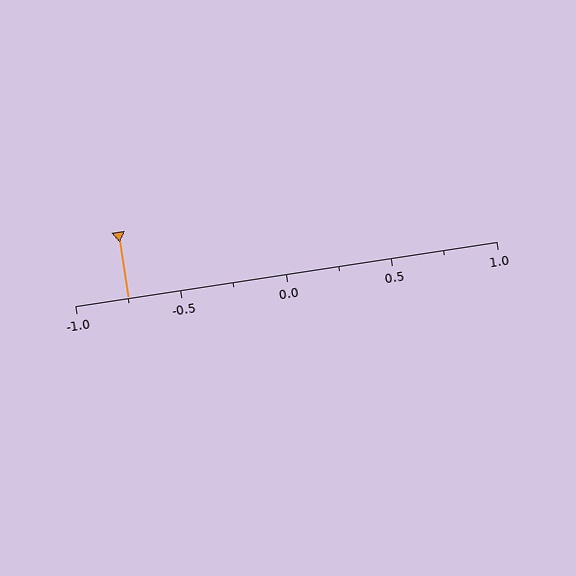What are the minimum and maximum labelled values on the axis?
The axis runs from -1.0 to 1.0.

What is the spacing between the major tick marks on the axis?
The major ticks are spaced 0.5 apart.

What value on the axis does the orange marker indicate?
The marker indicates approximately -0.75.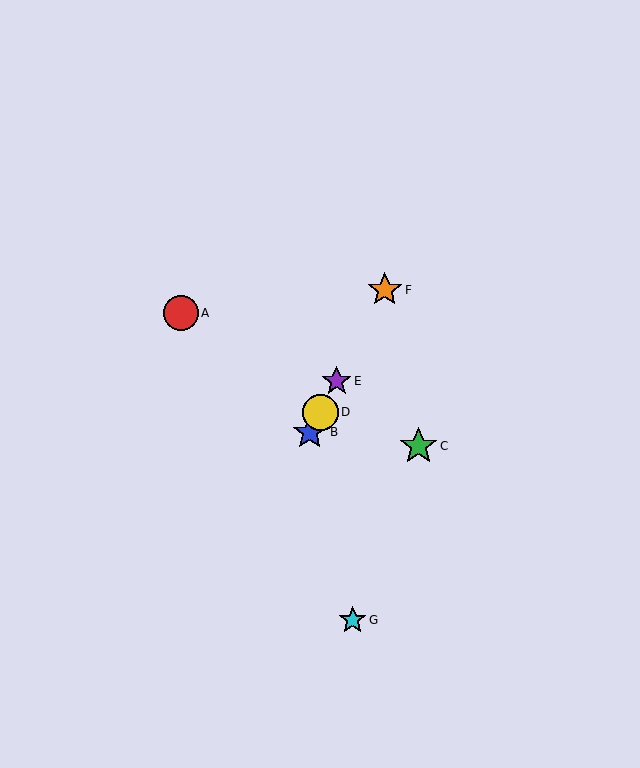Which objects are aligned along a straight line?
Objects B, D, E, F are aligned along a straight line.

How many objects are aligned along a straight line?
4 objects (B, D, E, F) are aligned along a straight line.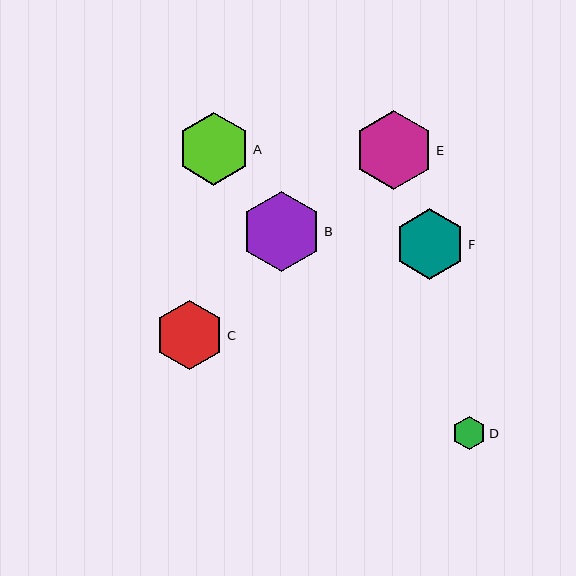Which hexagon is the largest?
Hexagon B is the largest with a size of approximately 80 pixels.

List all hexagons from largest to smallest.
From largest to smallest: B, E, A, F, C, D.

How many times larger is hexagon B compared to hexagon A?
Hexagon B is approximately 1.1 times the size of hexagon A.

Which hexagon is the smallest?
Hexagon D is the smallest with a size of approximately 33 pixels.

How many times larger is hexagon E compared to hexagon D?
Hexagon E is approximately 2.4 times the size of hexagon D.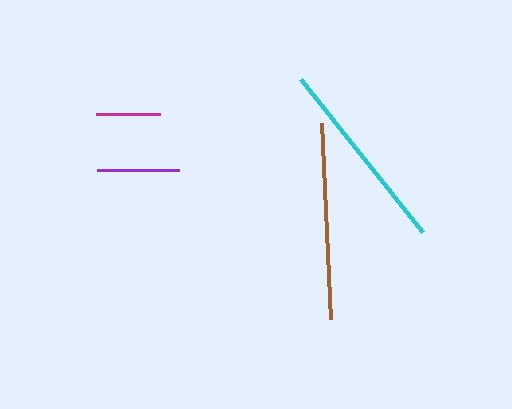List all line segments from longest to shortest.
From longest to shortest: brown, cyan, purple, magenta.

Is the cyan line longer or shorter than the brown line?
The brown line is longer than the cyan line.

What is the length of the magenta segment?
The magenta segment is approximately 64 pixels long.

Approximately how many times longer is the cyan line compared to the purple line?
The cyan line is approximately 2.4 times the length of the purple line.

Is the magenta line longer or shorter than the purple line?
The purple line is longer than the magenta line.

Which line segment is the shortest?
The magenta line is the shortest at approximately 64 pixels.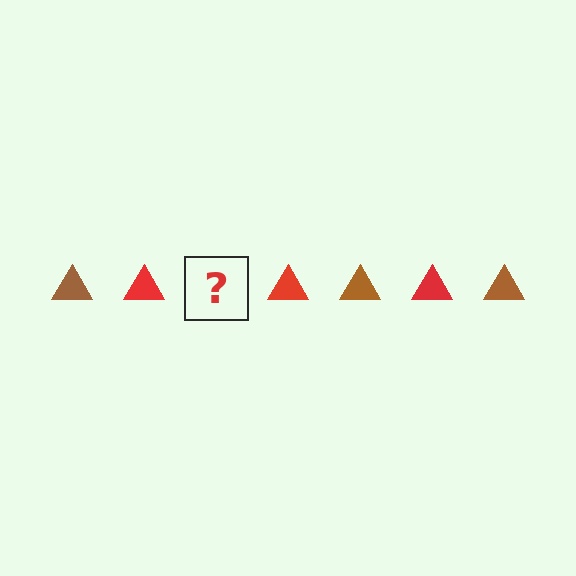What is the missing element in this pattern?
The missing element is a brown triangle.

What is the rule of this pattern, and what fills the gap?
The rule is that the pattern cycles through brown, red triangles. The gap should be filled with a brown triangle.